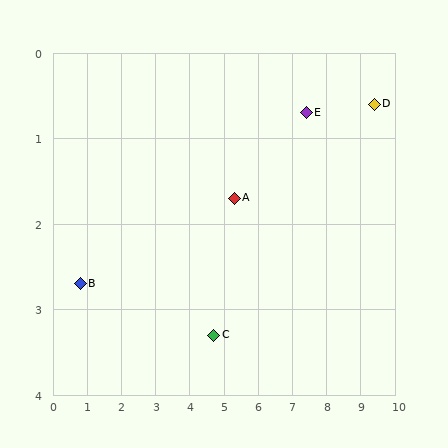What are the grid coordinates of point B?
Point B is at approximately (0.8, 2.7).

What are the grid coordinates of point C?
Point C is at approximately (4.7, 3.3).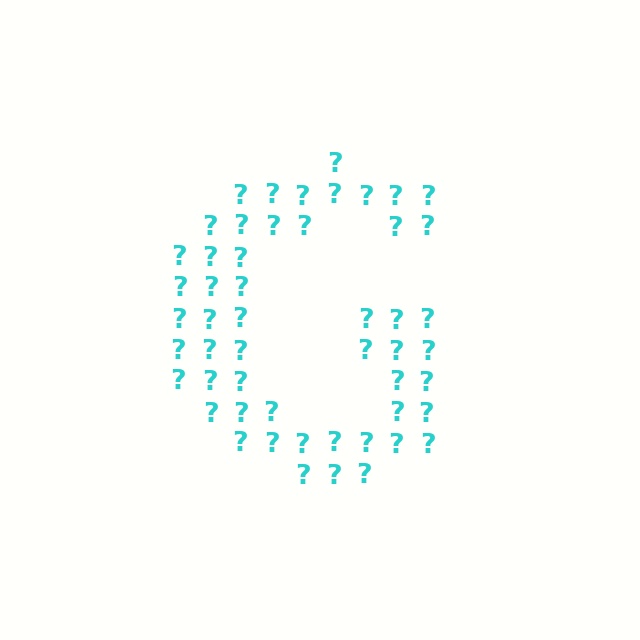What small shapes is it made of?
It is made of small question marks.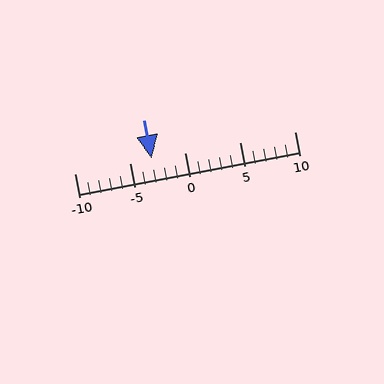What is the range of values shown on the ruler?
The ruler shows values from -10 to 10.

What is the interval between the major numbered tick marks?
The major tick marks are spaced 5 units apart.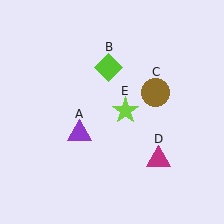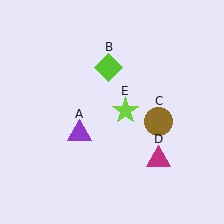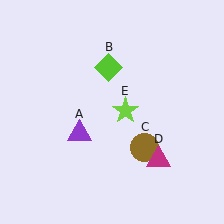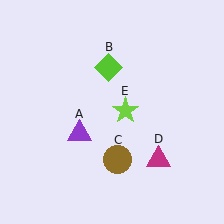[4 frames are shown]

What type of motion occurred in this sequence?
The brown circle (object C) rotated clockwise around the center of the scene.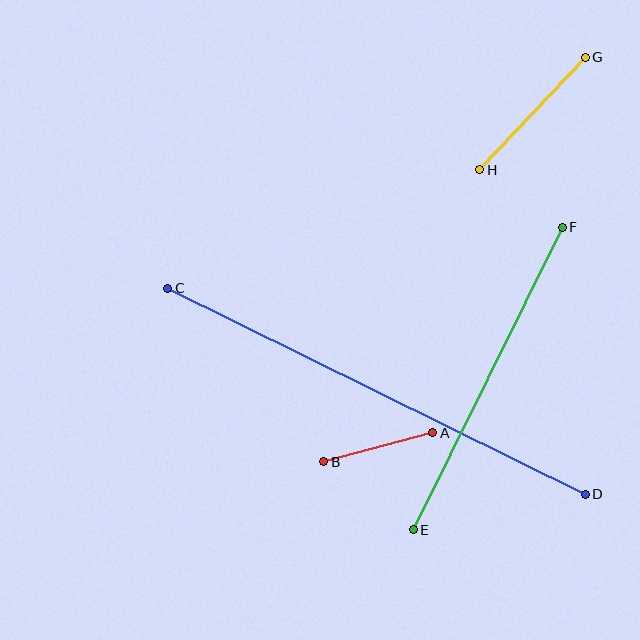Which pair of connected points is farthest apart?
Points C and D are farthest apart.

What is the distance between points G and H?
The distance is approximately 154 pixels.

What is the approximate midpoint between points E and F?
The midpoint is at approximately (488, 379) pixels.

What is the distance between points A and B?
The distance is approximately 113 pixels.